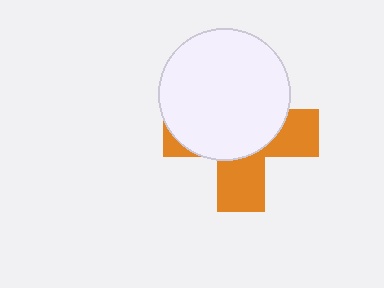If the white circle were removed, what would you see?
You would see the complete orange cross.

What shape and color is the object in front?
The object in front is a white circle.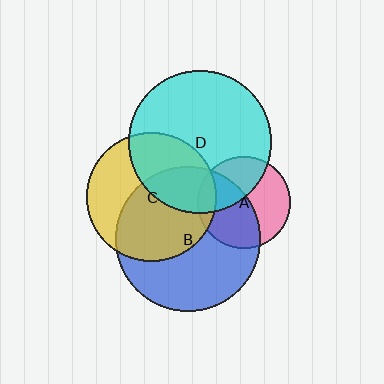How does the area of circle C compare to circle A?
Approximately 2.0 times.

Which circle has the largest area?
Circle B (blue).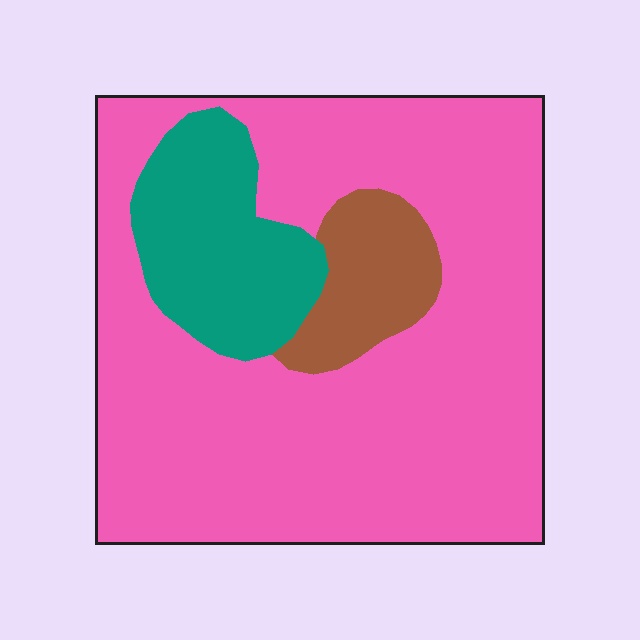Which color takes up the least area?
Brown, at roughly 10%.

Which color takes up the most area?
Pink, at roughly 75%.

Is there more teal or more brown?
Teal.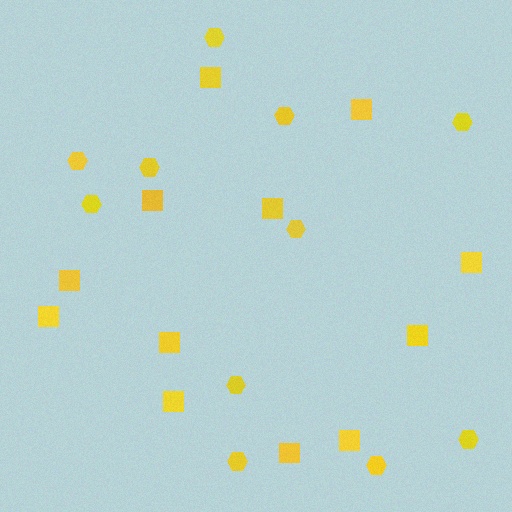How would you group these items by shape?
There are 2 groups: one group of hexagons (11) and one group of squares (12).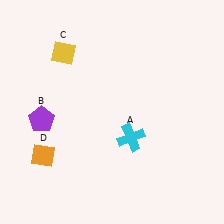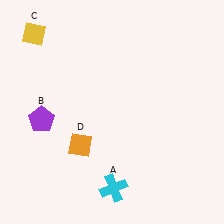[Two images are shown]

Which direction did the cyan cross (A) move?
The cyan cross (A) moved down.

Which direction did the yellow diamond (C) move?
The yellow diamond (C) moved left.